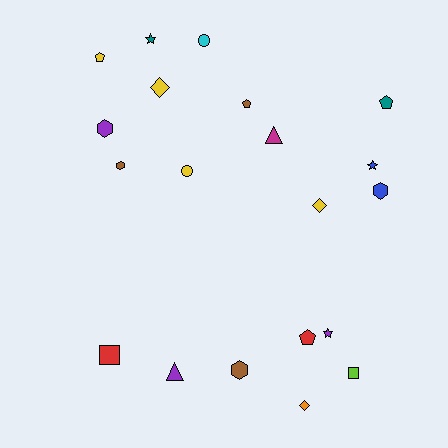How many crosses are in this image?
There are no crosses.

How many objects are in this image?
There are 20 objects.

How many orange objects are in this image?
There is 1 orange object.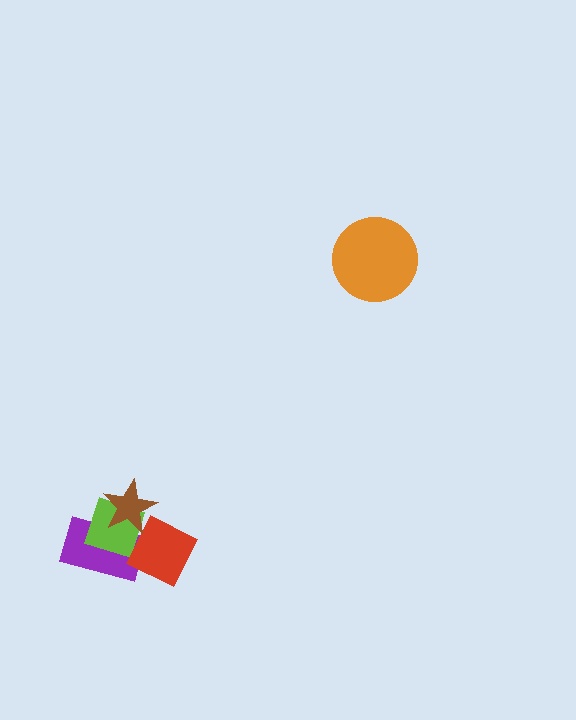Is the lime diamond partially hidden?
Yes, it is partially covered by another shape.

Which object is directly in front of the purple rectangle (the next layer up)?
The lime diamond is directly in front of the purple rectangle.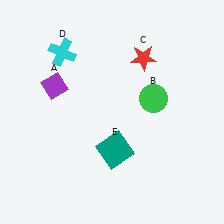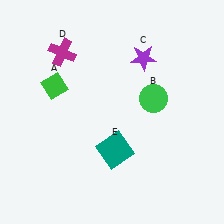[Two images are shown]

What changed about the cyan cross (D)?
In Image 1, D is cyan. In Image 2, it changed to magenta.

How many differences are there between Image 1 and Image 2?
There are 3 differences between the two images.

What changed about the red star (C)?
In Image 1, C is red. In Image 2, it changed to purple.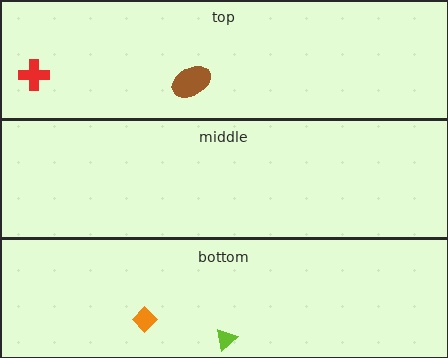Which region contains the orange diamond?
The bottom region.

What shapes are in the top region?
The red cross, the brown ellipse.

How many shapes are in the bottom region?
2.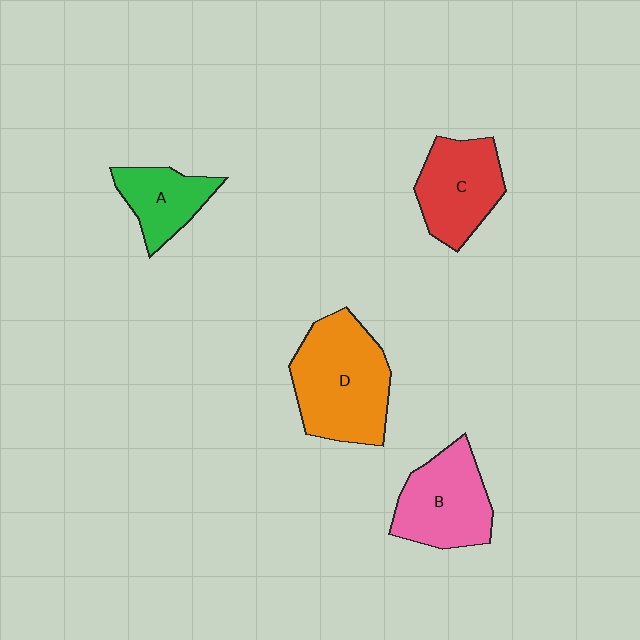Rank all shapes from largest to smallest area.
From largest to smallest: D (orange), B (pink), C (red), A (green).